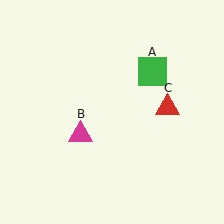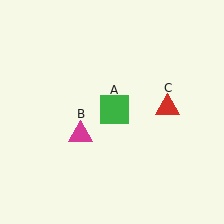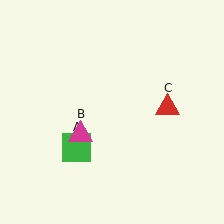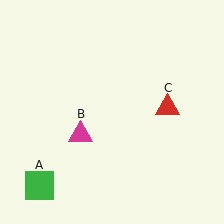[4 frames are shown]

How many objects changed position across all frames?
1 object changed position: green square (object A).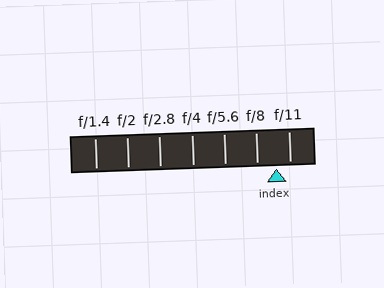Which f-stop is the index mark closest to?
The index mark is closest to f/11.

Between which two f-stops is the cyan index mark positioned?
The index mark is between f/8 and f/11.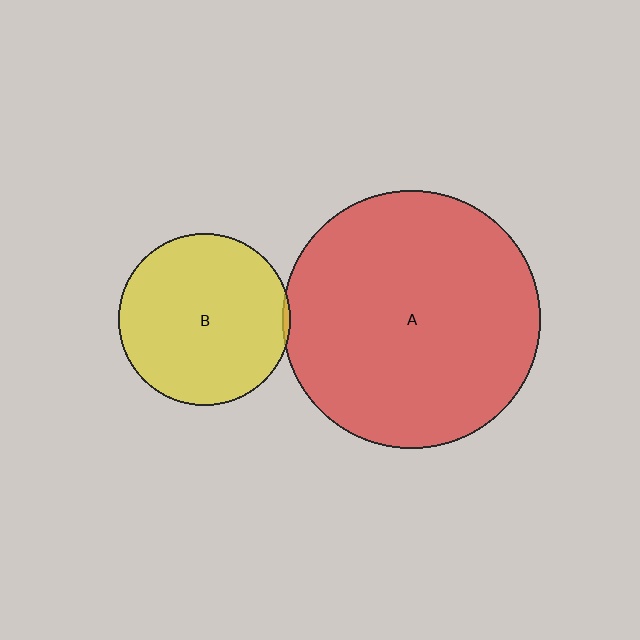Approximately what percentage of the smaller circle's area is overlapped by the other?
Approximately 5%.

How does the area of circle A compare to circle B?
Approximately 2.2 times.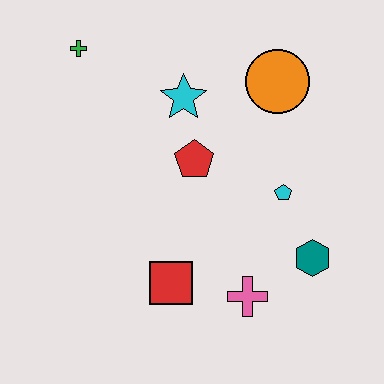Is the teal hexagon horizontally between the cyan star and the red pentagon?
No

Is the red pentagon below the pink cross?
No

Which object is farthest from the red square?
The green cross is farthest from the red square.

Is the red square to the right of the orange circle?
No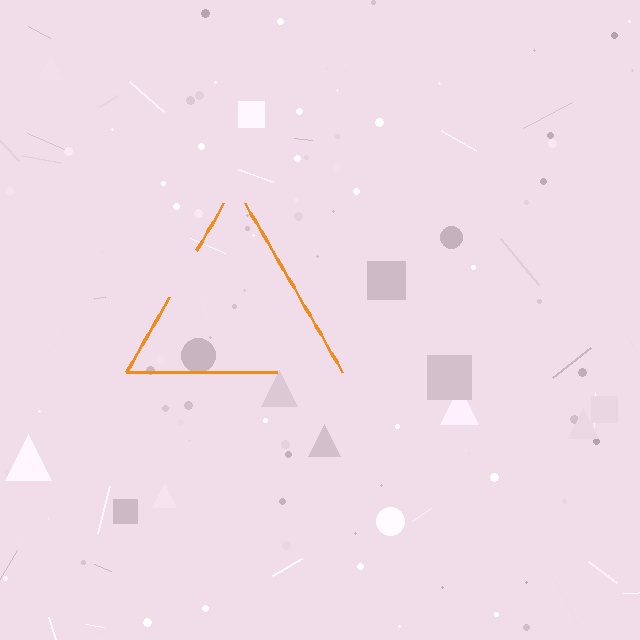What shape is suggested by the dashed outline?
The dashed outline suggests a triangle.